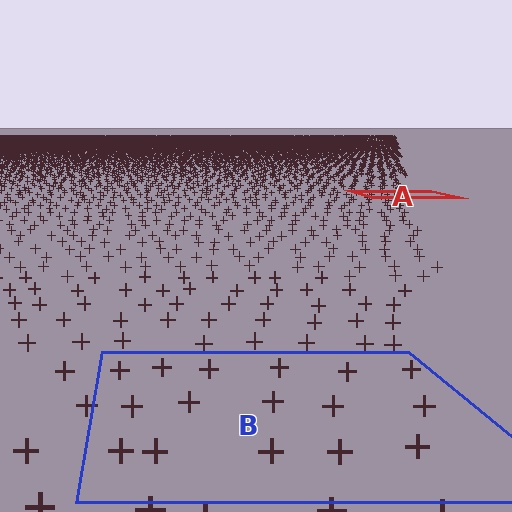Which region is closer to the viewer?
Region B is closer. The texture elements there are larger and more spread out.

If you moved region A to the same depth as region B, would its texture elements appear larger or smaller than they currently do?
They would appear larger. At a closer depth, the same texture elements are projected at a bigger on-screen size.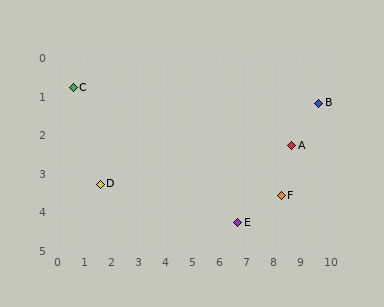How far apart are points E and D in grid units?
Points E and D are about 5.2 grid units apart.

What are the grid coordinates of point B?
Point B is at approximately (9.7, 1.2).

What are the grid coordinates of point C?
Point C is at approximately (0.6, 0.8).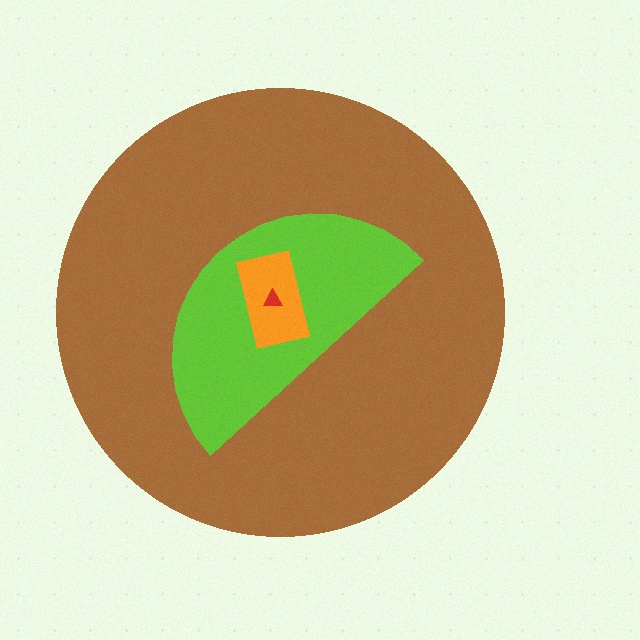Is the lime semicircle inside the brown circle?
Yes.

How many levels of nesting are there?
4.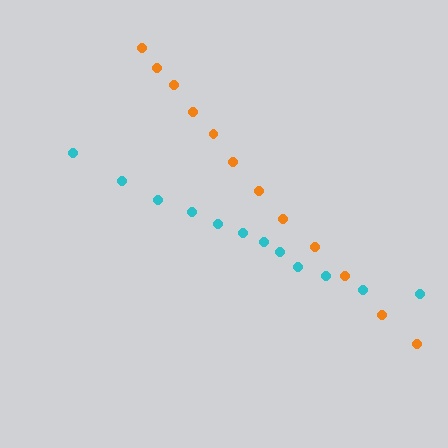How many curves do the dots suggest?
There are 2 distinct paths.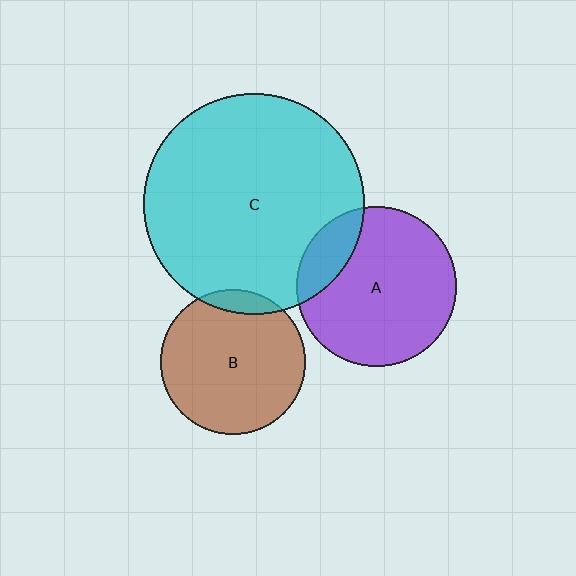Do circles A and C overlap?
Yes.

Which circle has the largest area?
Circle C (cyan).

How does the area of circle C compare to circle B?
Approximately 2.3 times.